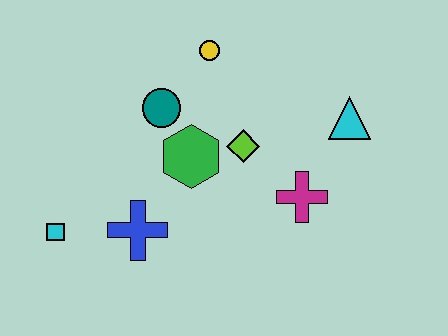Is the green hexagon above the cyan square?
Yes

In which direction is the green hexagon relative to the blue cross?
The green hexagon is above the blue cross.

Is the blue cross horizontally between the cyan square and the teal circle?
Yes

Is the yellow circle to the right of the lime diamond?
No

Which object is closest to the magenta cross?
The lime diamond is closest to the magenta cross.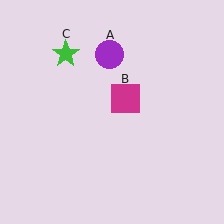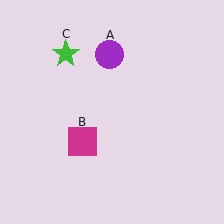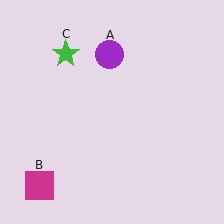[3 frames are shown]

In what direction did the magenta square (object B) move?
The magenta square (object B) moved down and to the left.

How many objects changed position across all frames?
1 object changed position: magenta square (object B).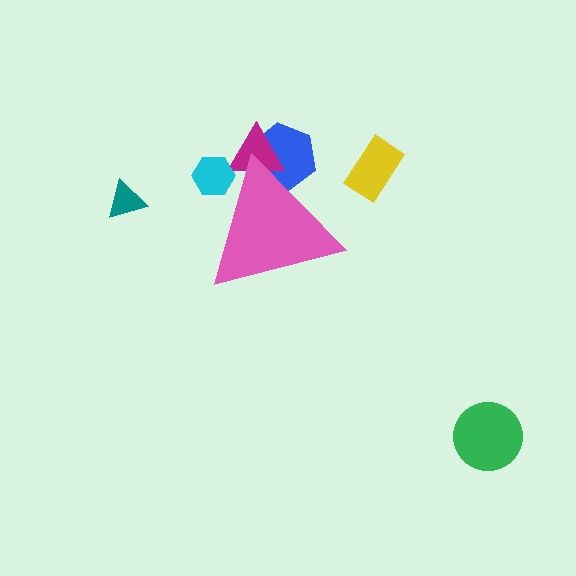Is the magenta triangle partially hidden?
Yes, the magenta triangle is partially hidden behind the pink triangle.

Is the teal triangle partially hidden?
No, the teal triangle is fully visible.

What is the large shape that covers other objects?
A pink triangle.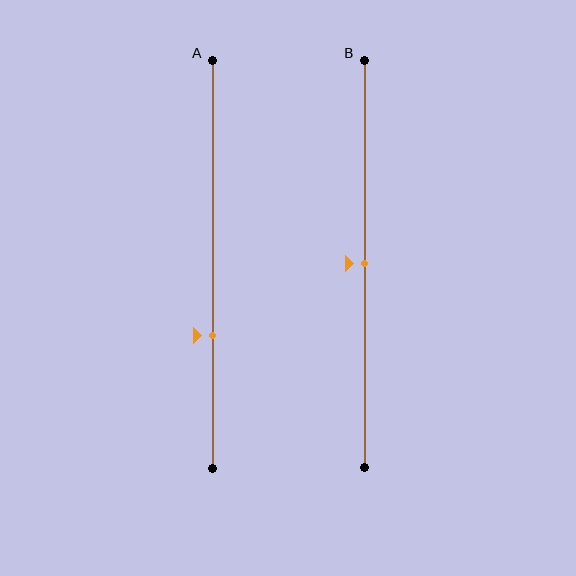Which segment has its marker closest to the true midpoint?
Segment B has its marker closest to the true midpoint.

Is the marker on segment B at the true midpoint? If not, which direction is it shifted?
Yes, the marker on segment B is at the true midpoint.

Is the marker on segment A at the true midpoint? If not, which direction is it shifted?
No, the marker on segment A is shifted downward by about 18% of the segment length.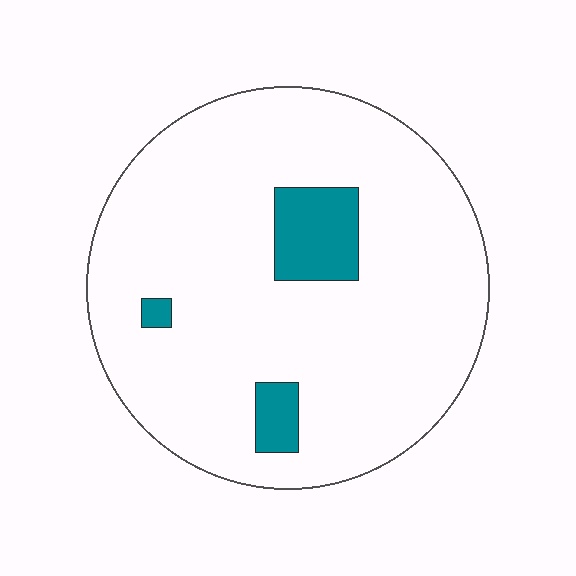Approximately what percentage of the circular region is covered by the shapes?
Approximately 10%.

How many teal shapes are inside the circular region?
3.